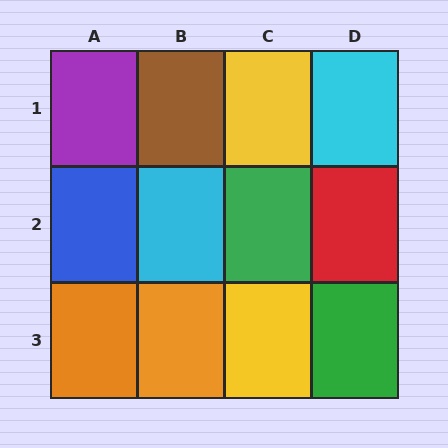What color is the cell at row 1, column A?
Purple.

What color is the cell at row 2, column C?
Green.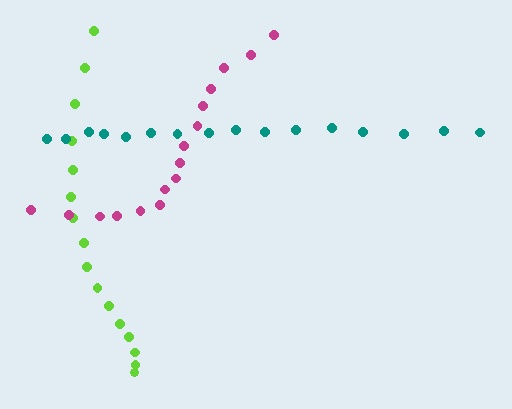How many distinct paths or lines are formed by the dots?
There are 3 distinct paths.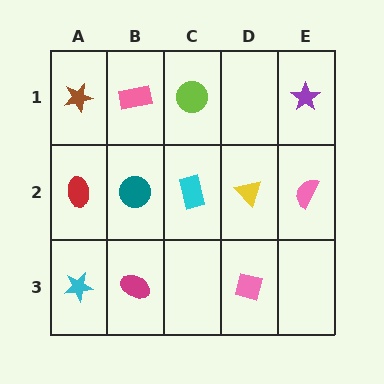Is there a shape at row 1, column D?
No, that cell is empty.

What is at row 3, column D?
A pink square.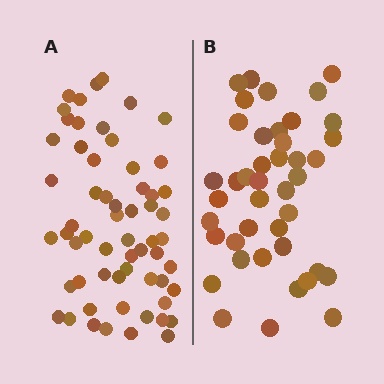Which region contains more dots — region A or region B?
Region A (the left region) has more dots.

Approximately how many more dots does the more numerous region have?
Region A has approximately 20 more dots than region B.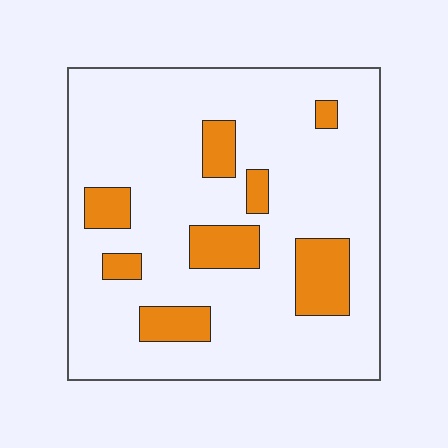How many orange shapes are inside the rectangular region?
8.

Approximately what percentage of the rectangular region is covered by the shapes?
Approximately 15%.